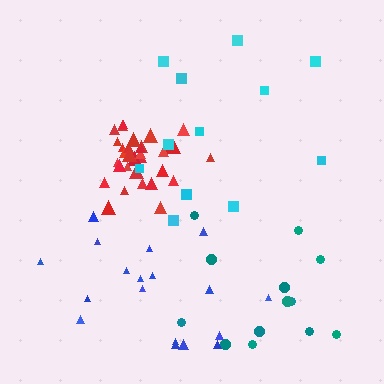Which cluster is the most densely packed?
Red.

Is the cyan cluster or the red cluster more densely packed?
Red.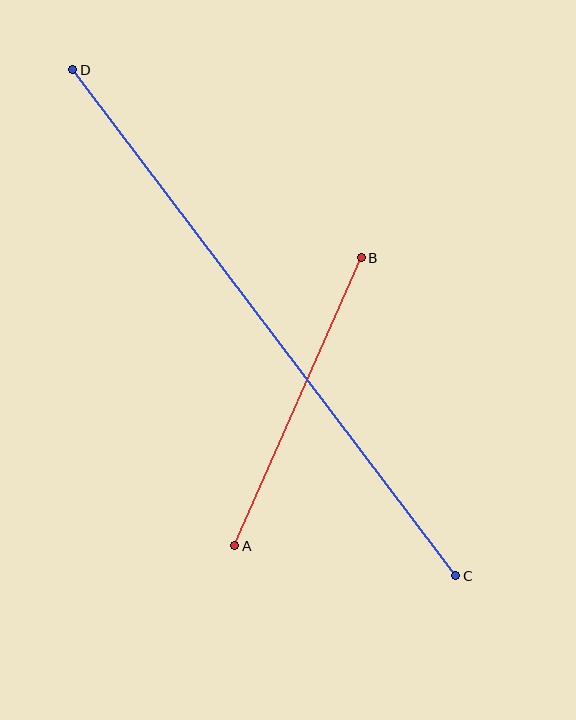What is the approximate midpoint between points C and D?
The midpoint is at approximately (264, 323) pixels.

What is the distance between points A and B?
The distance is approximately 315 pixels.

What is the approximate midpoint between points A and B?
The midpoint is at approximately (298, 402) pixels.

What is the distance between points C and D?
The distance is approximately 635 pixels.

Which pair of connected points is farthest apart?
Points C and D are farthest apart.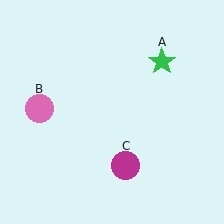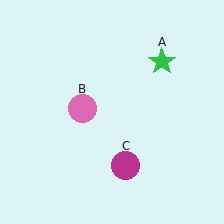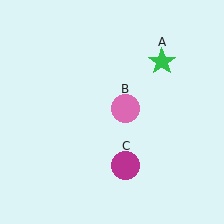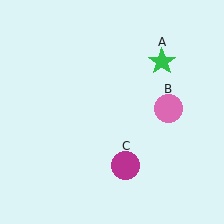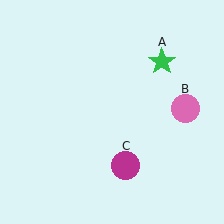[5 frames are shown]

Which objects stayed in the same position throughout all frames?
Green star (object A) and magenta circle (object C) remained stationary.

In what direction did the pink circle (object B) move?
The pink circle (object B) moved right.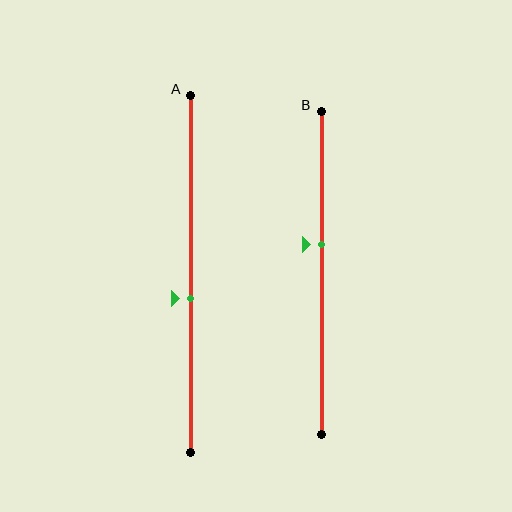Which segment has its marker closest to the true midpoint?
Segment A has its marker closest to the true midpoint.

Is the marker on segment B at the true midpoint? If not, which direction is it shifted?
No, the marker on segment B is shifted upward by about 9% of the segment length.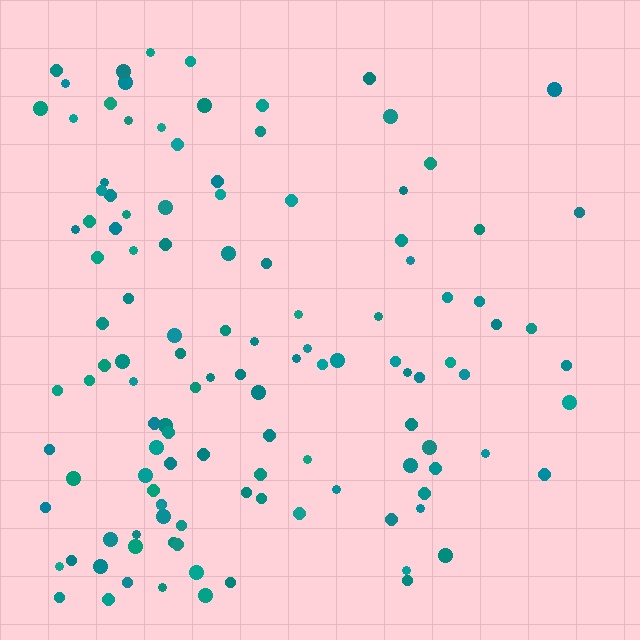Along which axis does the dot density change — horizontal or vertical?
Horizontal.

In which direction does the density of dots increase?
From right to left, with the left side densest.